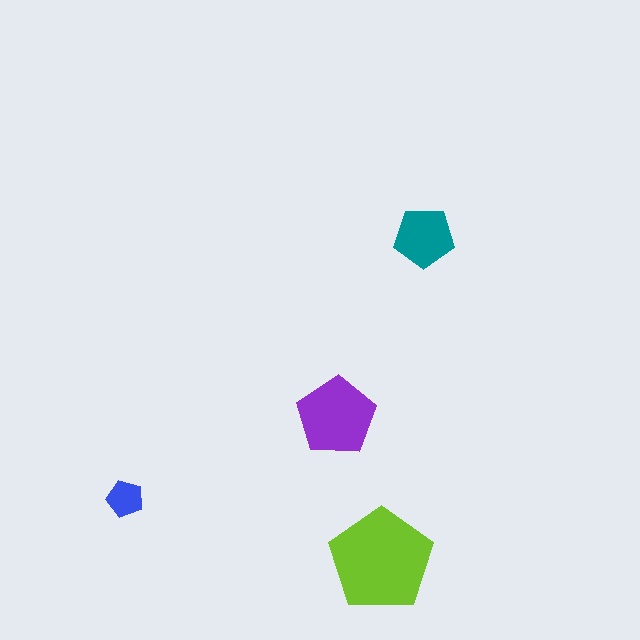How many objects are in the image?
There are 4 objects in the image.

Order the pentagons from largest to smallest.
the lime one, the purple one, the teal one, the blue one.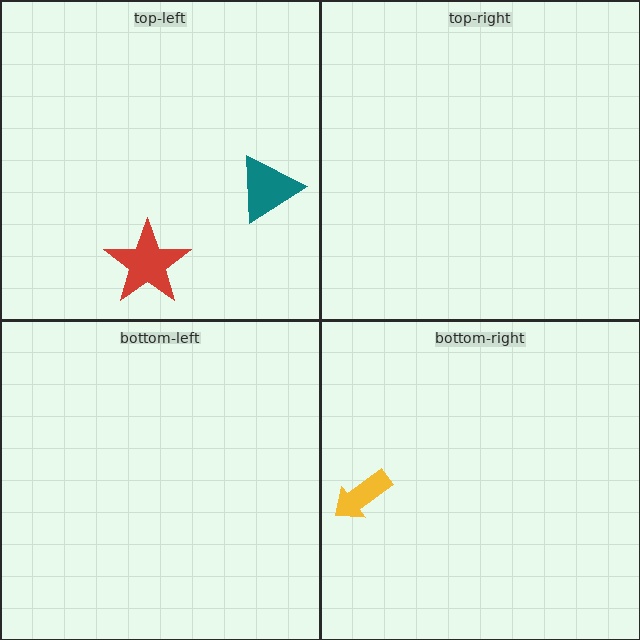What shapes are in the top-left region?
The red star, the teal triangle.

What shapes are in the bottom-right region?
The yellow arrow.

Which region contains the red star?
The top-left region.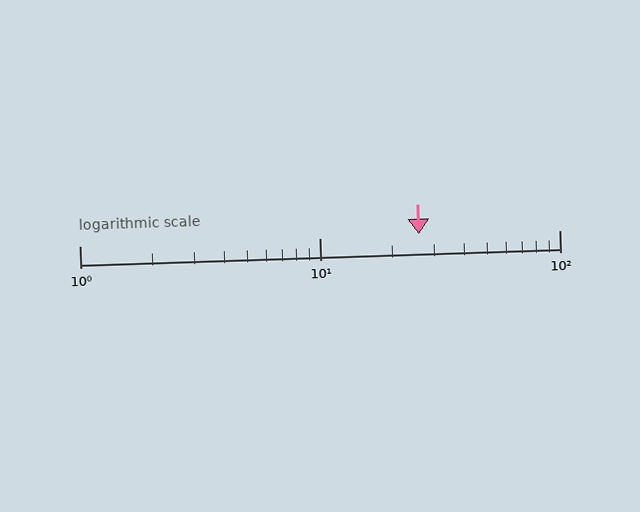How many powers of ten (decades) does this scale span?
The scale spans 2 decades, from 1 to 100.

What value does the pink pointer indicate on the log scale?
The pointer indicates approximately 26.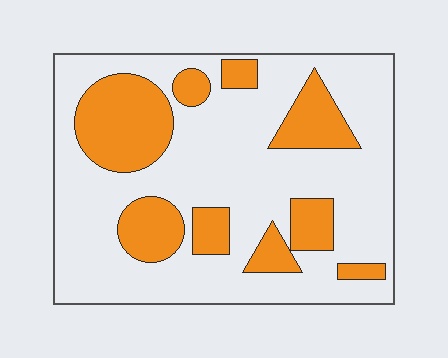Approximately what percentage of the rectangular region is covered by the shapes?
Approximately 30%.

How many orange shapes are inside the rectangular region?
9.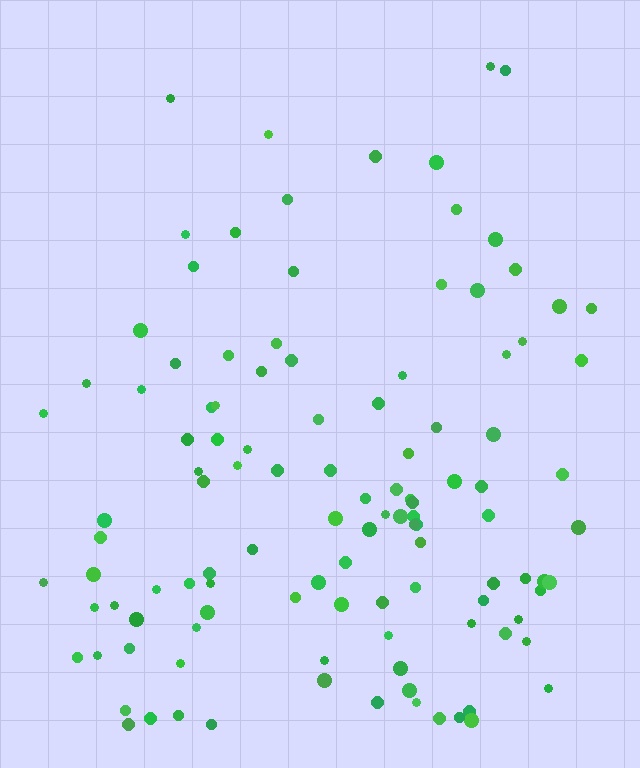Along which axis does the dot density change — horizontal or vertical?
Vertical.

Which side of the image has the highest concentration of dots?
The bottom.